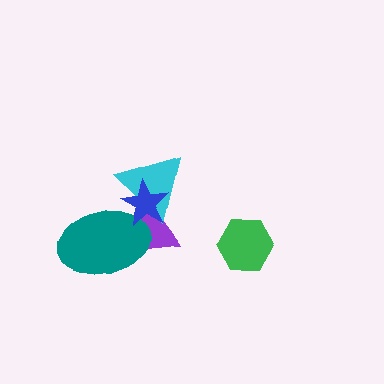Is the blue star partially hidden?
No, no other shape covers it.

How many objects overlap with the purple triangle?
3 objects overlap with the purple triangle.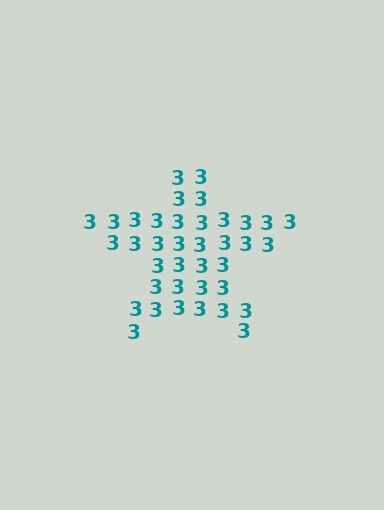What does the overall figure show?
The overall figure shows a star.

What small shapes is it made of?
It is made of small digit 3's.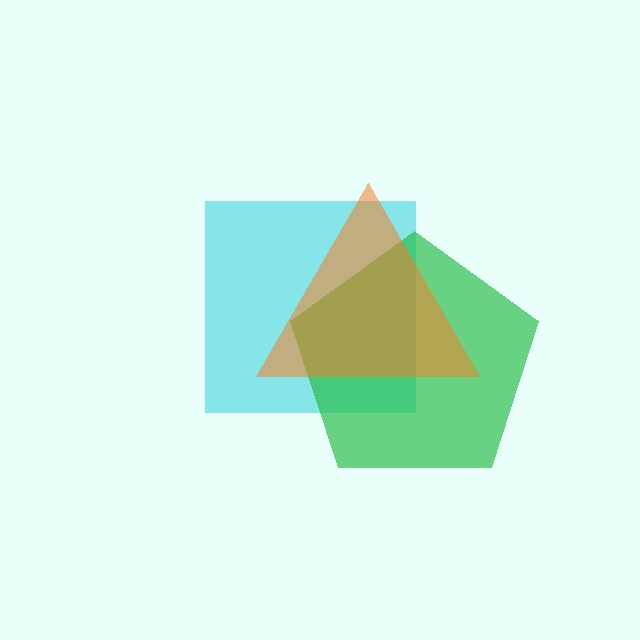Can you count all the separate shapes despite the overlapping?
Yes, there are 3 separate shapes.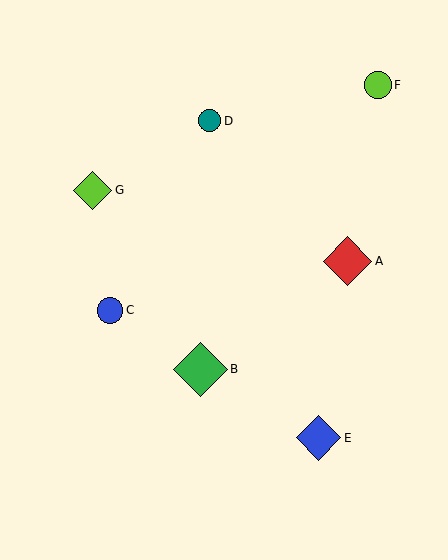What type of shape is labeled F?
Shape F is a lime circle.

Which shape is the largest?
The green diamond (labeled B) is the largest.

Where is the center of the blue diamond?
The center of the blue diamond is at (319, 438).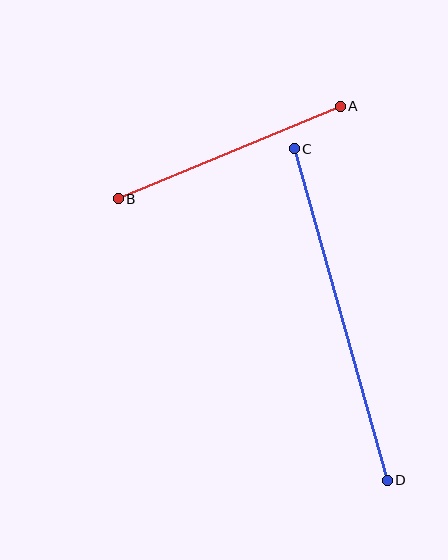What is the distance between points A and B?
The distance is approximately 240 pixels.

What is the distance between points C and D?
The distance is approximately 344 pixels.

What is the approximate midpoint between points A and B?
The midpoint is at approximately (229, 152) pixels.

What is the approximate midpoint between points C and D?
The midpoint is at approximately (341, 315) pixels.